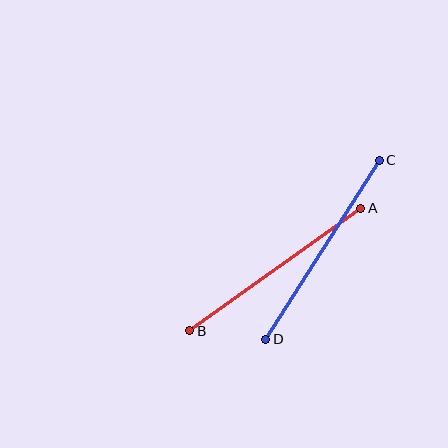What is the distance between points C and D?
The distance is approximately 212 pixels.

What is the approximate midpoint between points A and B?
The midpoint is at approximately (275, 269) pixels.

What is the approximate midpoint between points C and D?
The midpoint is at approximately (323, 250) pixels.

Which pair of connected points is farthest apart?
Points C and D are farthest apart.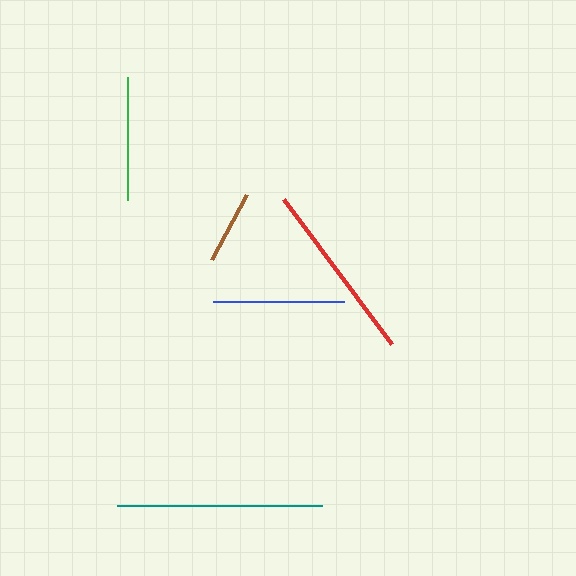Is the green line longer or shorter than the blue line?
The blue line is longer than the green line.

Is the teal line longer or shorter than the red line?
The teal line is longer than the red line.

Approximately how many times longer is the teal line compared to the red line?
The teal line is approximately 1.1 times the length of the red line.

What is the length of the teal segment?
The teal segment is approximately 205 pixels long.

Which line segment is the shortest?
The brown line is the shortest at approximately 73 pixels.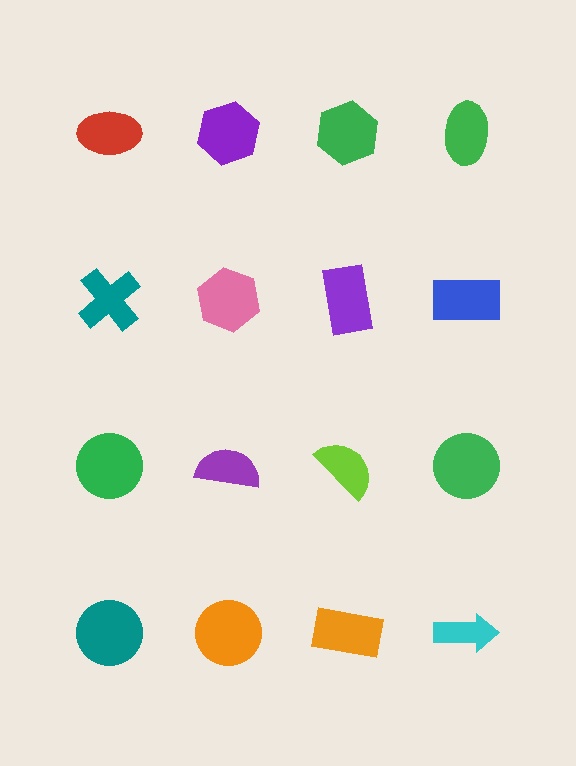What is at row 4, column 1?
A teal circle.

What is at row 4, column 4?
A cyan arrow.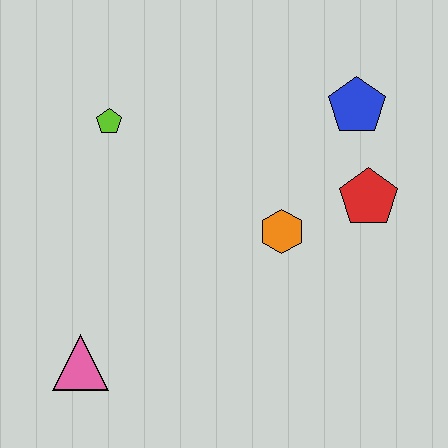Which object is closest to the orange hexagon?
The red pentagon is closest to the orange hexagon.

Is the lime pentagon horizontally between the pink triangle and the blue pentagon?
Yes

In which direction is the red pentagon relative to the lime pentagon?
The red pentagon is to the right of the lime pentagon.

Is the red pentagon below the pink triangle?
No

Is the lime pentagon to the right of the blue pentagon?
No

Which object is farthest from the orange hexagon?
The pink triangle is farthest from the orange hexagon.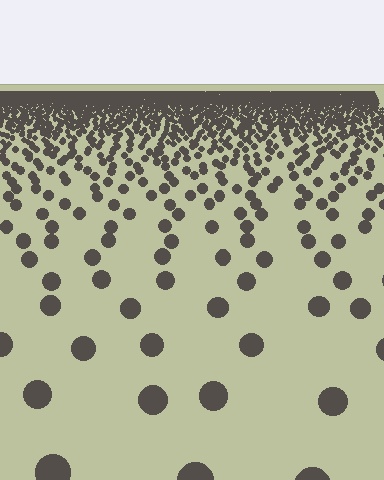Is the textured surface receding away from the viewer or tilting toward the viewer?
The surface is receding away from the viewer. Texture elements get smaller and denser toward the top.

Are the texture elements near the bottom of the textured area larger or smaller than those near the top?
Larger. Near the bottom, elements are closer to the viewer and appear at a bigger on-screen size.